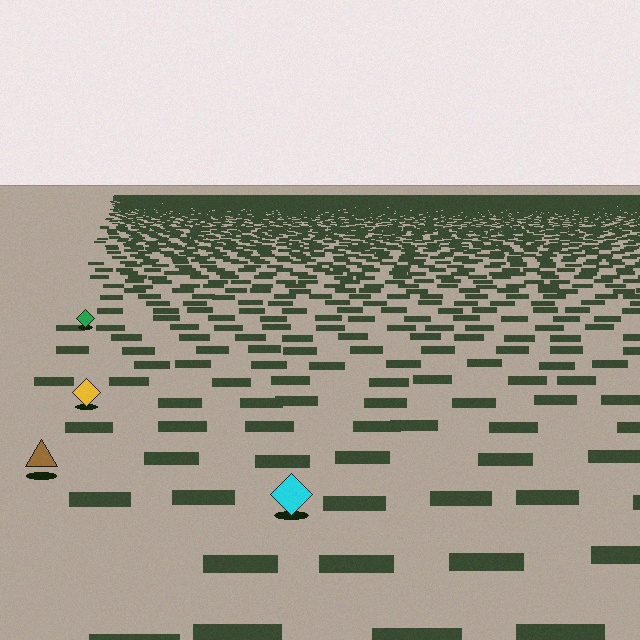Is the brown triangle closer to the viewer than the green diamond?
Yes. The brown triangle is closer — you can tell from the texture gradient: the ground texture is coarser near it.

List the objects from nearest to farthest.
From nearest to farthest: the cyan diamond, the brown triangle, the yellow diamond, the green diamond.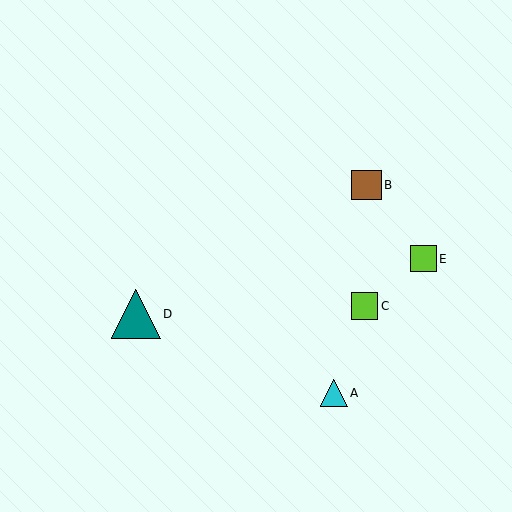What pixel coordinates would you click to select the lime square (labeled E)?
Click at (424, 259) to select the lime square E.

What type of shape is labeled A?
Shape A is a cyan triangle.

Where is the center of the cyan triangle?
The center of the cyan triangle is at (334, 393).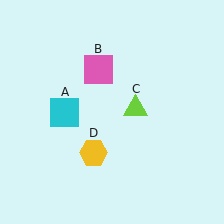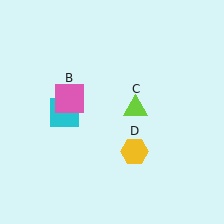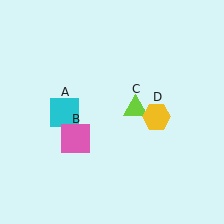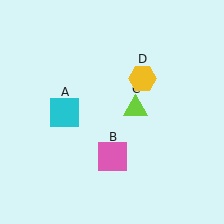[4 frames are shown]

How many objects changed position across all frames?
2 objects changed position: pink square (object B), yellow hexagon (object D).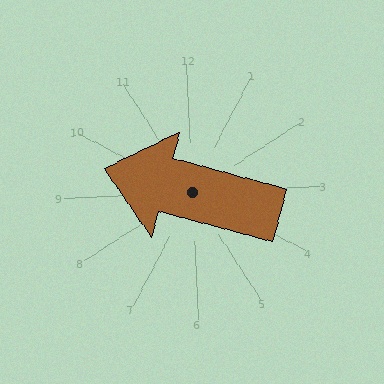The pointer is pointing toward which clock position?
Roughly 10 o'clock.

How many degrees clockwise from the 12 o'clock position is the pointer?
Approximately 288 degrees.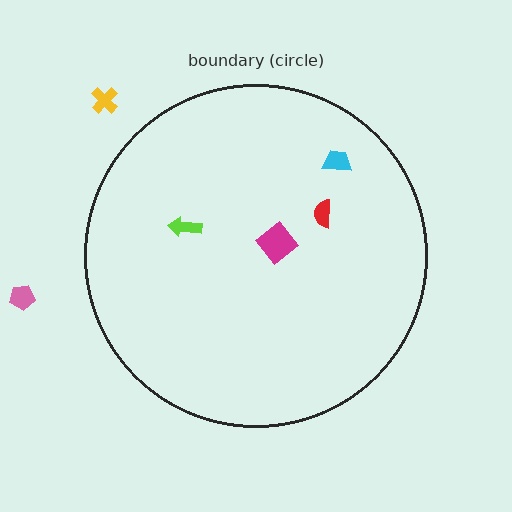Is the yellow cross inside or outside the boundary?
Outside.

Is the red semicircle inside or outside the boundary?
Inside.